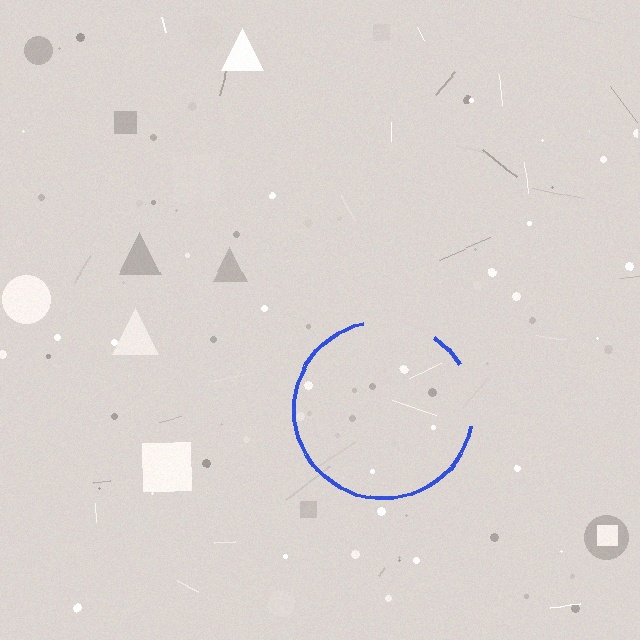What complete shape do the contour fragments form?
The contour fragments form a circle.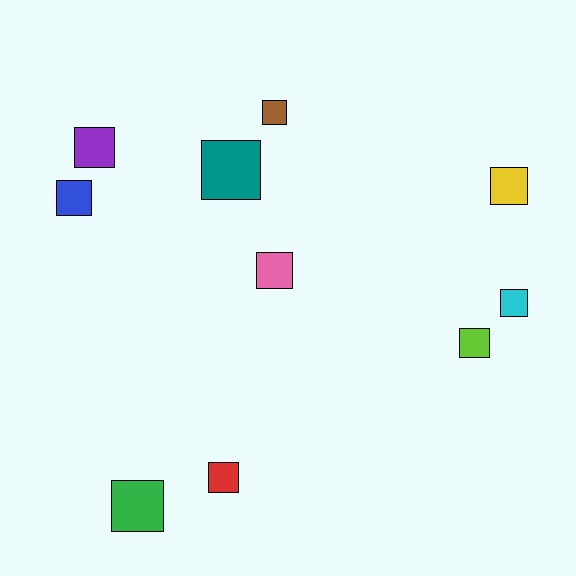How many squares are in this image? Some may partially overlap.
There are 10 squares.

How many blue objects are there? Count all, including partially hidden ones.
There is 1 blue object.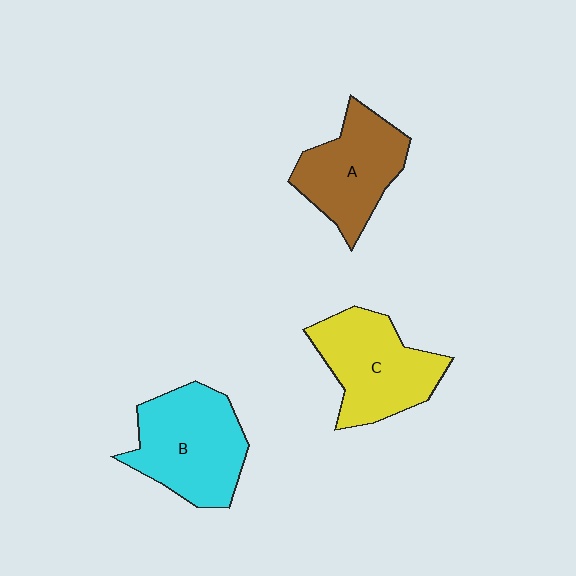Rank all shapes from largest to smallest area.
From largest to smallest: B (cyan), C (yellow), A (brown).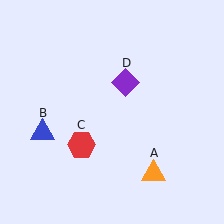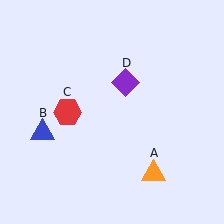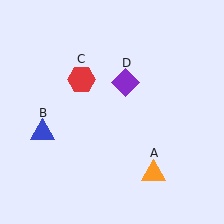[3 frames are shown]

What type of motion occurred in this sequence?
The red hexagon (object C) rotated clockwise around the center of the scene.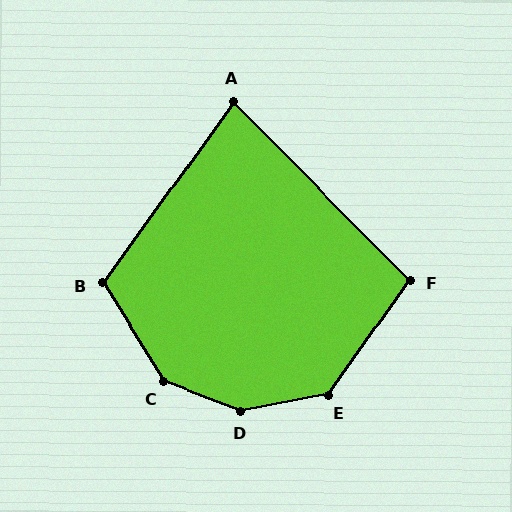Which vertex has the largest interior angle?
D, at approximately 148 degrees.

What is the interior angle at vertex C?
Approximately 143 degrees (obtuse).